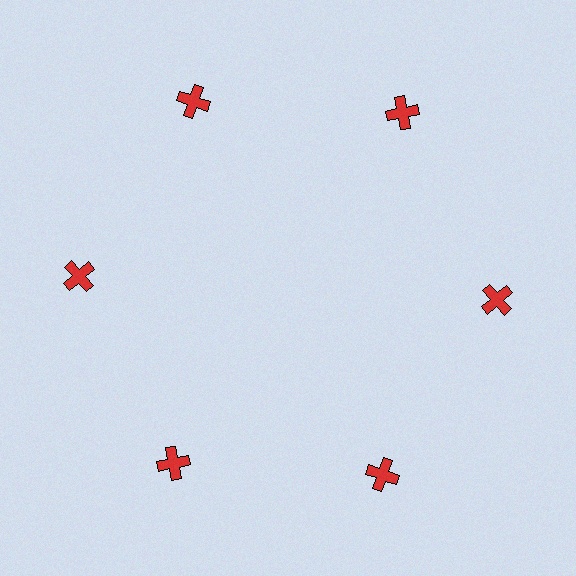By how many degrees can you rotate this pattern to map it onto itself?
The pattern maps onto itself every 60 degrees of rotation.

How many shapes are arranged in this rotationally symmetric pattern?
There are 6 shapes, arranged in 6 groups of 1.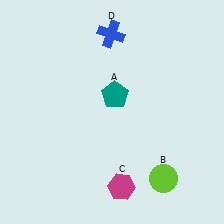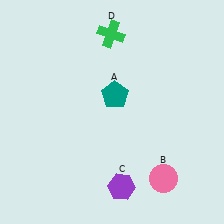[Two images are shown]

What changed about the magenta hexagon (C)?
In Image 1, C is magenta. In Image 2, it changed to purple.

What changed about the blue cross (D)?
In Image 1, D is blue. In Image 2, it changed to green.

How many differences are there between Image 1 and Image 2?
There are 3 differences between the two images.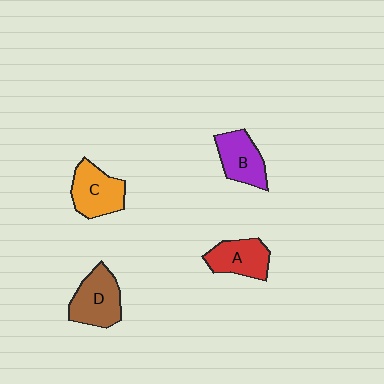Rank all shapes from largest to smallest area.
From largest to smallest: D (brown), C (orange), B (purple), A (red).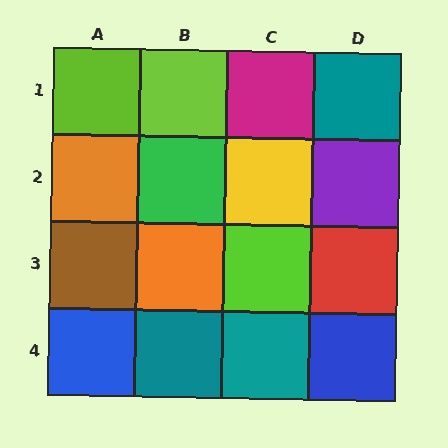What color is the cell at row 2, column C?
Yellow.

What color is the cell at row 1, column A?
Lime.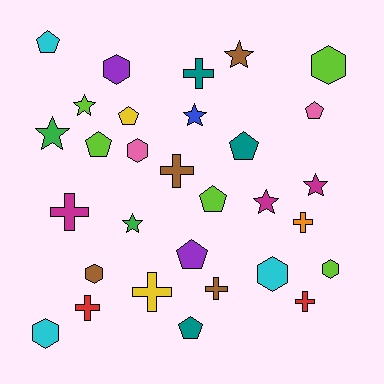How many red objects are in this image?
There are 2 red objects.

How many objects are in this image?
There are 30 objects.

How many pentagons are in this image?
There are 8 pentagons.